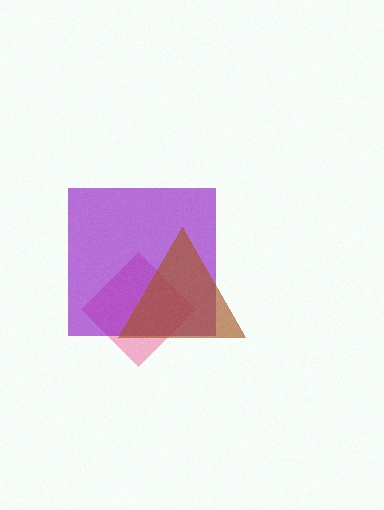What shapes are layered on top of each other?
The layered shapes are: a pink diamond, a purple square, a brown triangle.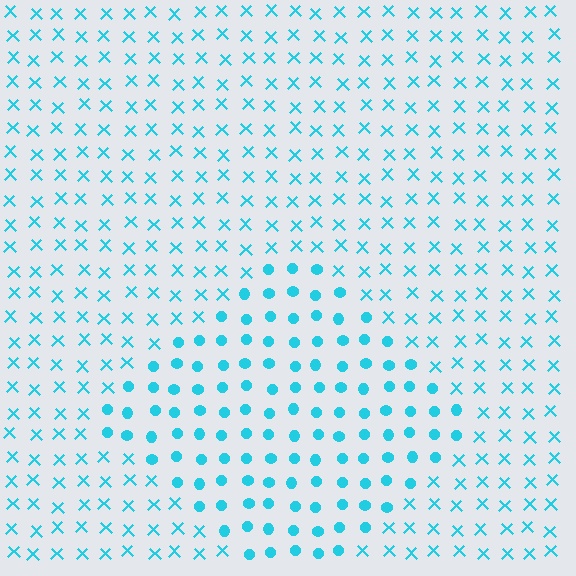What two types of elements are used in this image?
The image uses circles inside the diamond region and X marks outside it.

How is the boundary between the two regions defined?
The boundary is defined by a change in element shape: circles inside vs. X marks outside. All elements share the same color and spacing.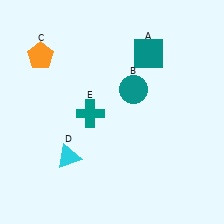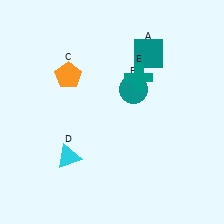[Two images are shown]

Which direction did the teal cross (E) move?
The teal cross (E) moved right.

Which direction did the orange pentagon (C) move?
The orange pentagon (C) moved right.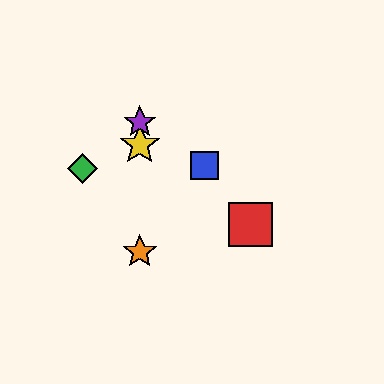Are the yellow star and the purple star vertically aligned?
Yes, both are at x≈140.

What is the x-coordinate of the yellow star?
The yellow star is at x≈140.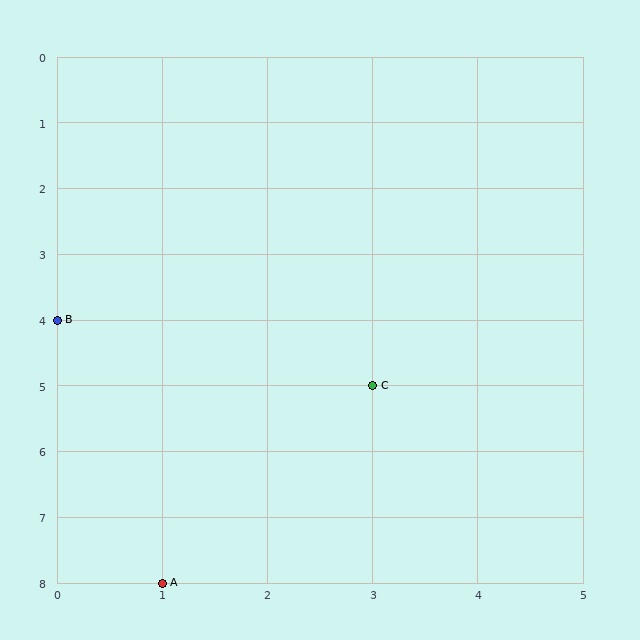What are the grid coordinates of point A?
Point A is at grid coordinates (1, 8).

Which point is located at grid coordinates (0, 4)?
Point B is at (0, 4).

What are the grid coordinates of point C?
Point C is at grid coordinates (3, 5).